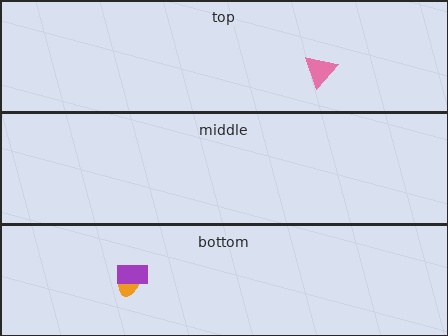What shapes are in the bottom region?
The orange ellipse, the purple rectangle.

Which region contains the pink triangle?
The top region.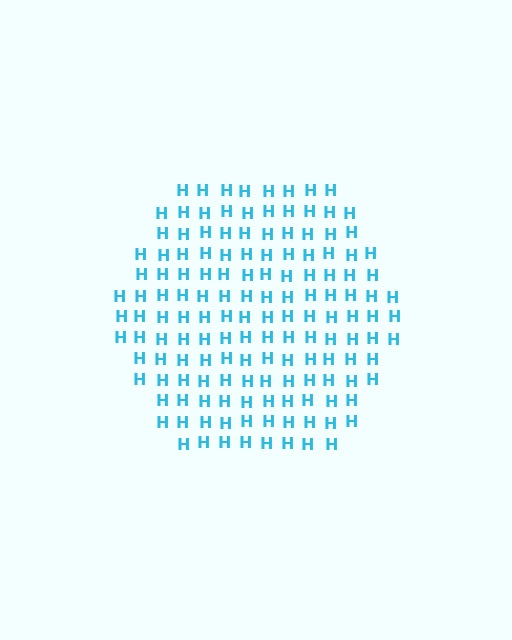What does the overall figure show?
The overall figure shows a hexagon.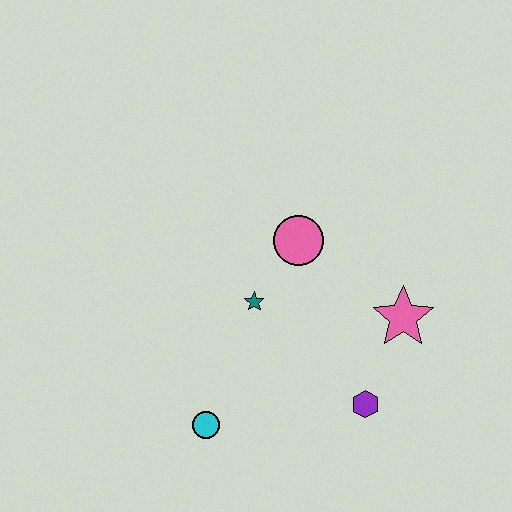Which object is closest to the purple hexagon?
The pink star is closest to the purple hexagon.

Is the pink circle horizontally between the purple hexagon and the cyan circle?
Yes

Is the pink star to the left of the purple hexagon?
No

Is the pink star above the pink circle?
No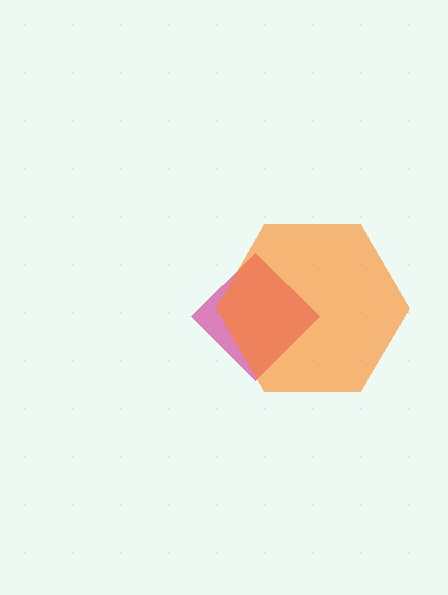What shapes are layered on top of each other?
The layered shapes are: a magenta diamond, an orange hexagon.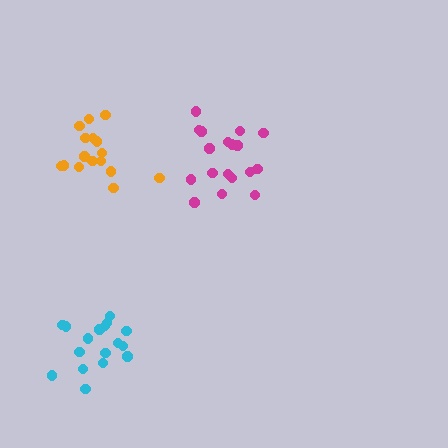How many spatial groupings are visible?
There are 3 spatial groupings.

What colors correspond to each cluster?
The clusters are colored: magenta, cyan, orange.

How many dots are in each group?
Group 1: 18 dots, Group 2: 17 dots, Group 3: 16 dots (51 total).